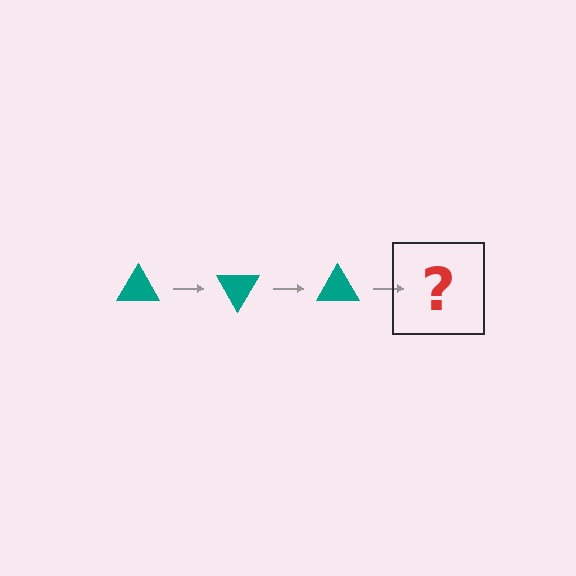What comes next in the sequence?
The next element should be a teal triangle rotated 180 degrees.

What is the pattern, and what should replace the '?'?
The pattern is that the triangle rotates 60 degrees each step. The '?' should be a teal triangle rotated 180 degrees.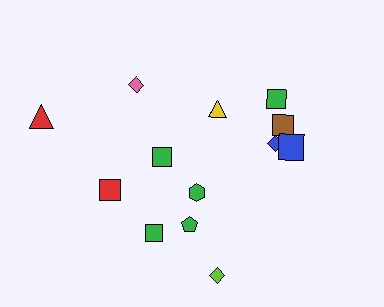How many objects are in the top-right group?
There are 5 objects.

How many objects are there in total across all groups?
There are 13 objects.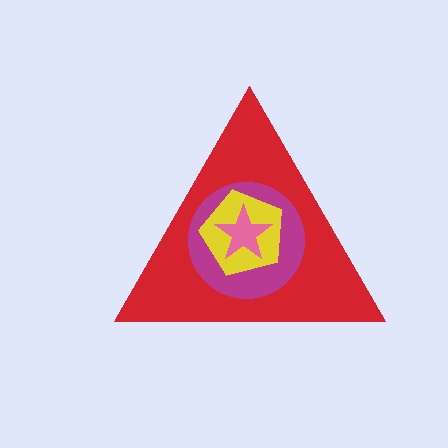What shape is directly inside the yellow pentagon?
The pink star.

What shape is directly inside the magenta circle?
The yellow pentagon.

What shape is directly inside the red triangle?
The magenta circle.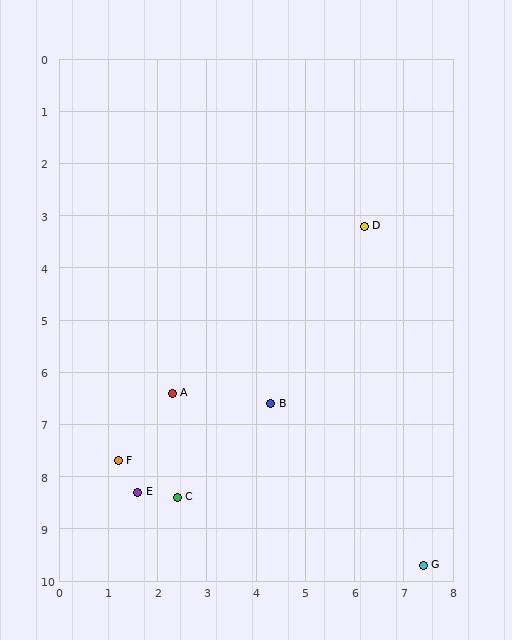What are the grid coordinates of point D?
Point D is at approximately (6.2, 3.2).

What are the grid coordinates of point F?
Point F is at approximately (1.2, 7.7).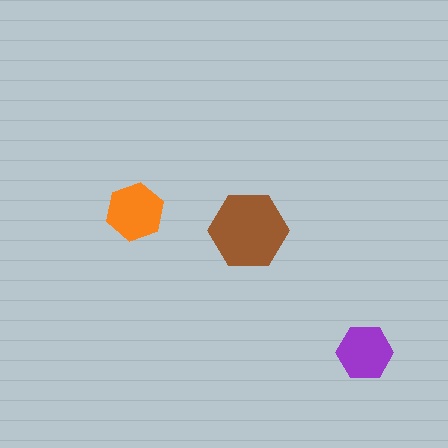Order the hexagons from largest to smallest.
the brown one, the orange one, the purple one.